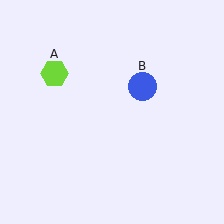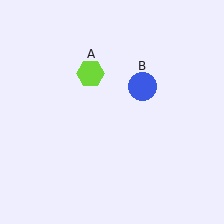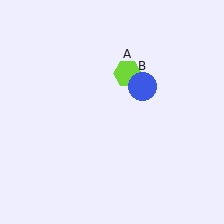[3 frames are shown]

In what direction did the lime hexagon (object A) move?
The lime hexagon (object A) moved right.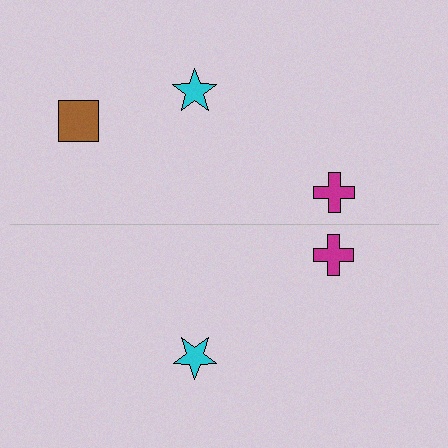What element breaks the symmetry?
A brown square is missing from the bottom side.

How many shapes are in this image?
There are 5 shapes in this image.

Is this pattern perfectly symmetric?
No, the pattern is not perfectly symmetric. A brown square is missing from the bottom side.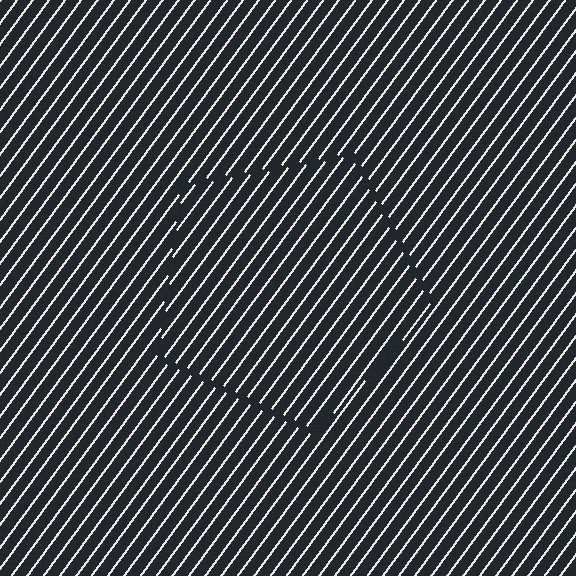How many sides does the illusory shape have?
5 sides — the line-ends trace a pentagon.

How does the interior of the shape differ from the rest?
The interior of the shape contains the same grating, shifted by half a period — the contour is defined by the phase discontinuity where line-ends from the inner and outer gratings abut.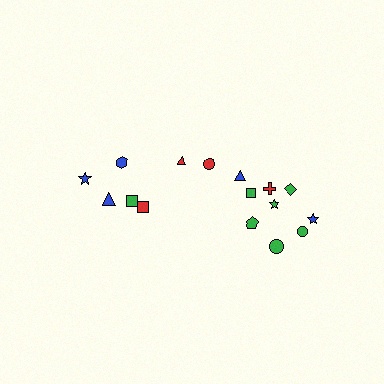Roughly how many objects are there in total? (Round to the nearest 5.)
Roughly 15 objects in total.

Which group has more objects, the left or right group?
The right group.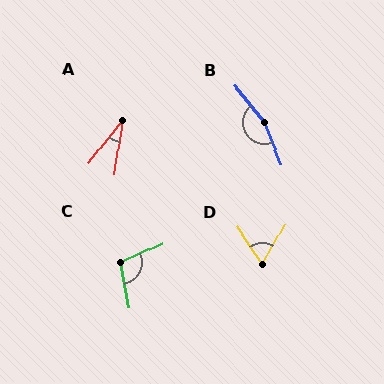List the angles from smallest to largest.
A (29°), D (64°), C (104°), B (164°).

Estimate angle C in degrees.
Approximately 104 degrees.